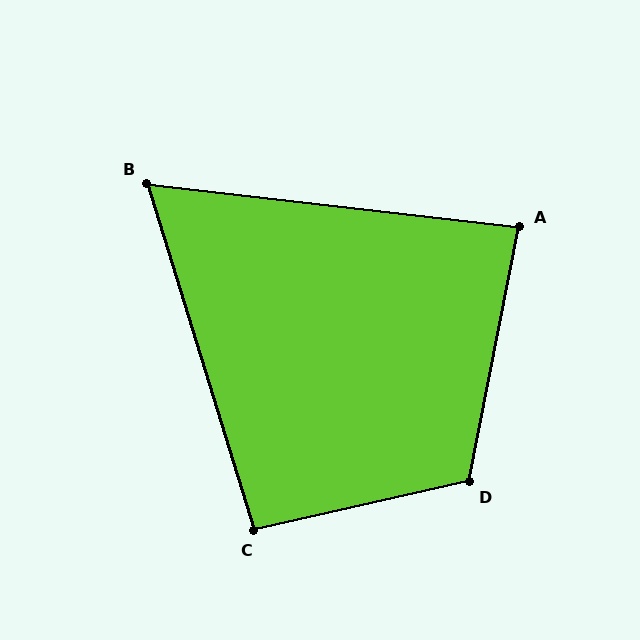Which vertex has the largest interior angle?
D, at approximately 114 degrees.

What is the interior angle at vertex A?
Approximately 85 degrees (approximately right).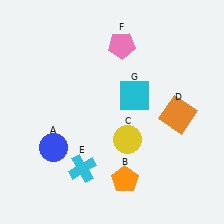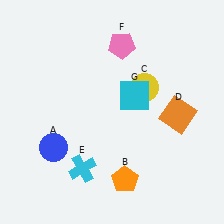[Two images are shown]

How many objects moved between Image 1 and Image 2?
1 object moved between the two images.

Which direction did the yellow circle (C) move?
The yellow circle (C) moved up.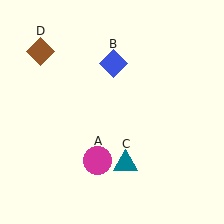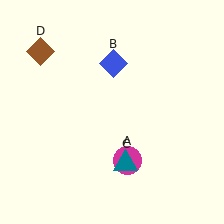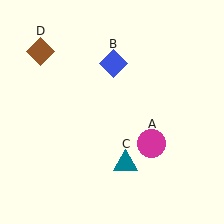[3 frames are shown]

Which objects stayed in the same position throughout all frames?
Blue diamond (object B) and teal triangle (object C) and brown diamond (object D) remained stationary.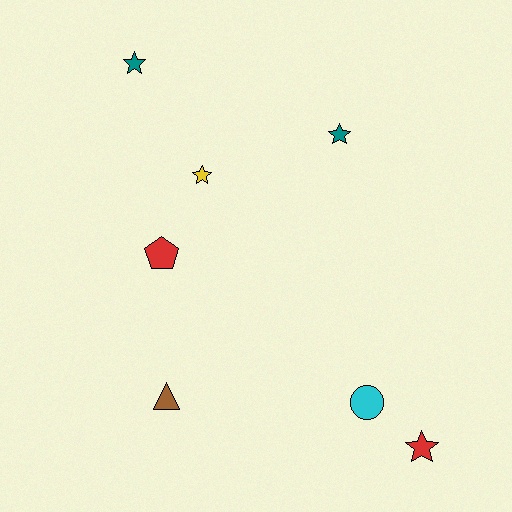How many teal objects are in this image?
There are 2 teal objects.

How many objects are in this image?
There are 7 objects.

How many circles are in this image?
There is 1 circle.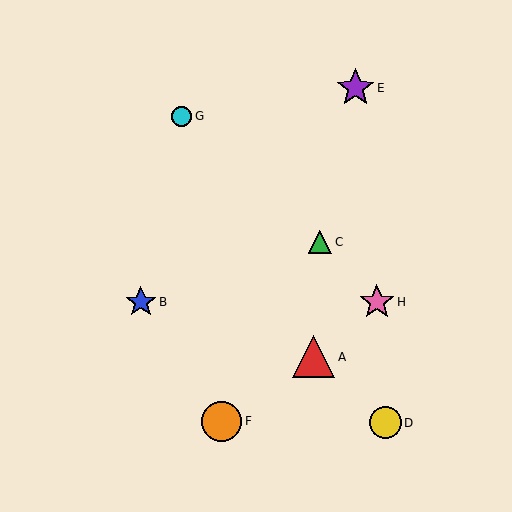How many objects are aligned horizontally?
2 objects (B, H) are aligned horizontally.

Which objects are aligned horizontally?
Objects B, H are aligned horizontally.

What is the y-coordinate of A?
Object A is at y≈357.